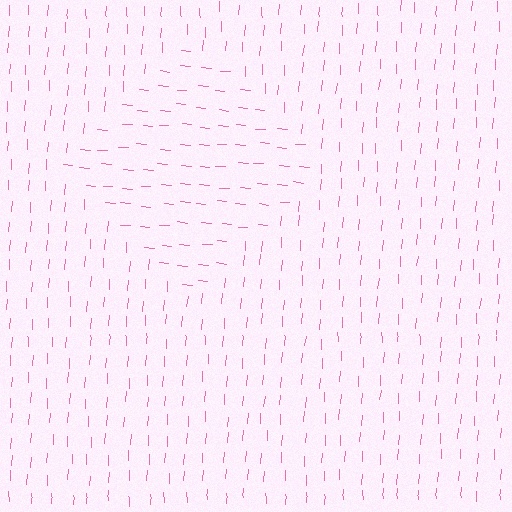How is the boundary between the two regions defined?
The boundary is defined purely by a change in line orientation (approximately 88 degrees difference). All lines are the same color and thickness.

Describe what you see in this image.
The image is filled with small pink line segments. A diamond region in the image has lines oriented differently from the surrounding lines, creating a visible texture boundary.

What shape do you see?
I see a diamond.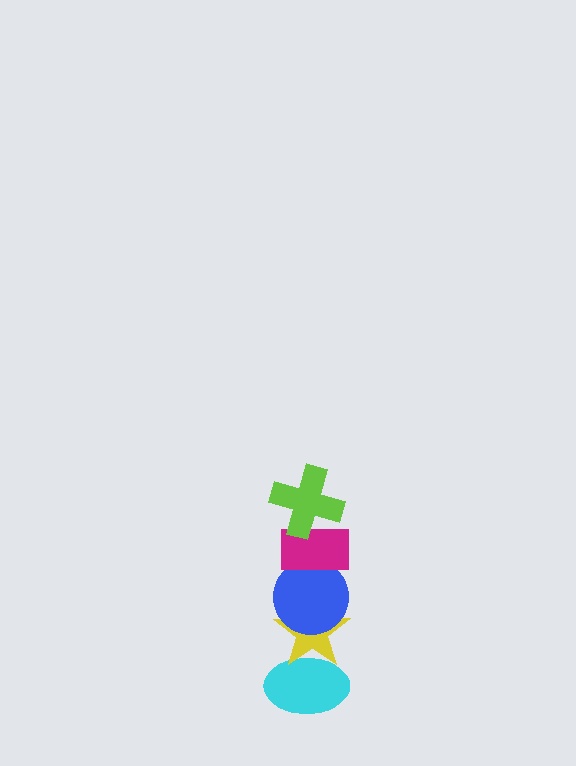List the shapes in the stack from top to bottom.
From top to bottom: the lime cross, the magenta rectangle, the blue circle, the yellow star, the cyan ellipse.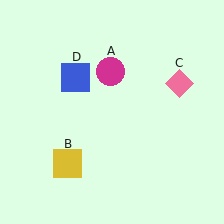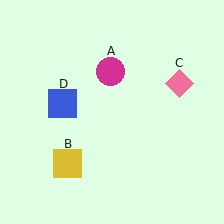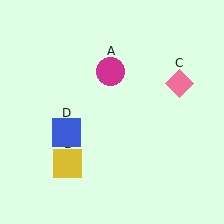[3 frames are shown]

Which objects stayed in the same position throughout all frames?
Magenta circle (object A) and yellow square (object B) and pink diamond (object C) remained stationary.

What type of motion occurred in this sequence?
The blue square (object D) rotated counterclockwise around the center of the scene.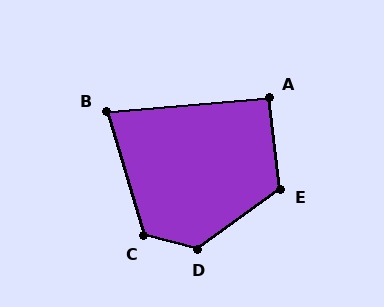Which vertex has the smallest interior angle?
B, at approximately 78 degrees.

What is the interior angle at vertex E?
Approximately 119 degrees (obtuse).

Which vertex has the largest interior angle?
D, at approximately 131 degrees.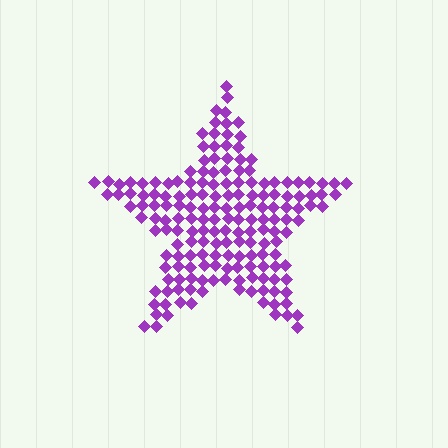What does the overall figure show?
The overall figure shows a star.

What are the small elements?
The small elements are diamonds.